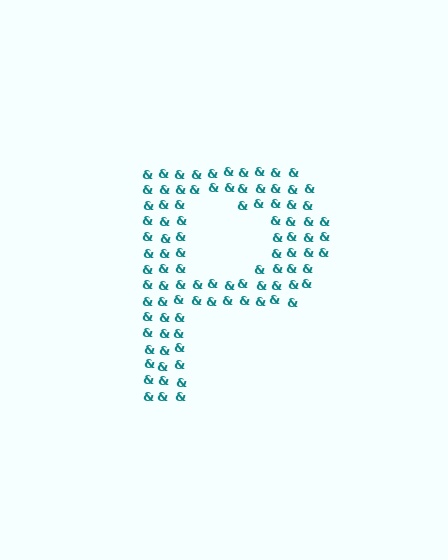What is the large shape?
The large shape is the letter P.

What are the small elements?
The small elements are ampersands.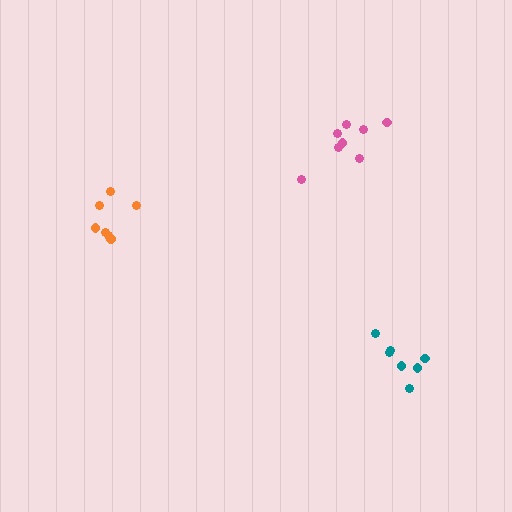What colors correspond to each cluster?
The clusters are colored: orange, teal, pink.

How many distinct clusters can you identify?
There are 3 distinct clusters.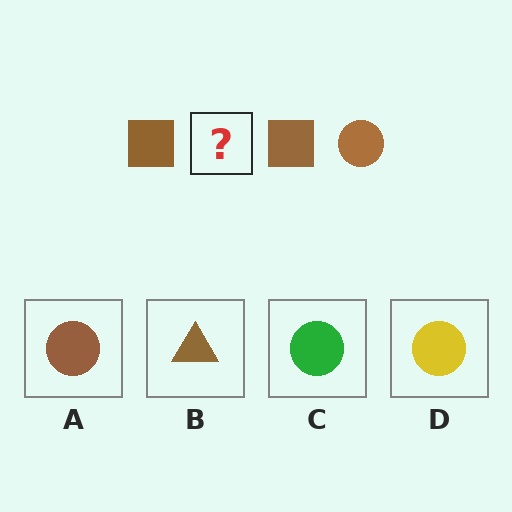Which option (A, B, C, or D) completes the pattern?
A.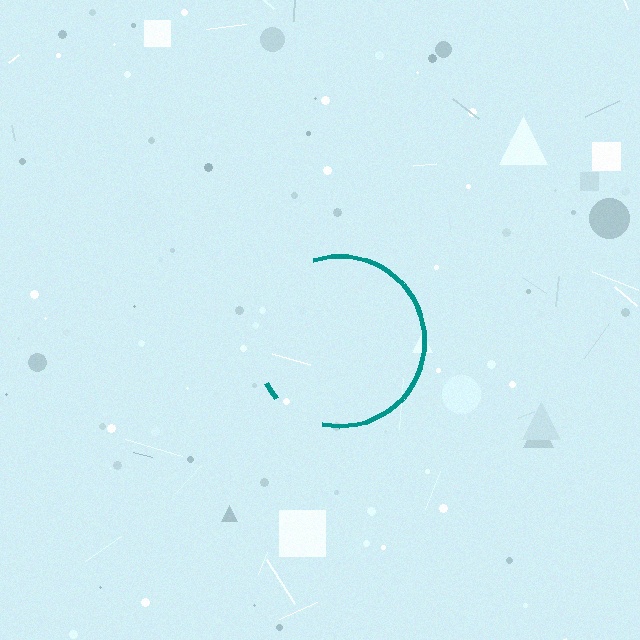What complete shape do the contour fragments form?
The contour fragments form a circle.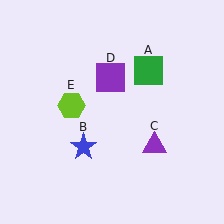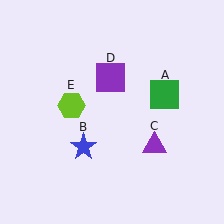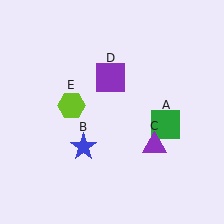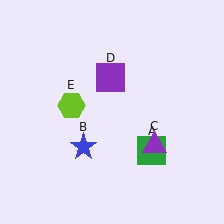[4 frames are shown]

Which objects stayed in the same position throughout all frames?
Blue star (object B) and purple triangle (object C) and purple square (object D) and lime hexagon (object E) remained stationary.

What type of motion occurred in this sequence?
The green square (object A) rotated clockwise around the center of the scene.